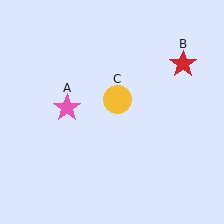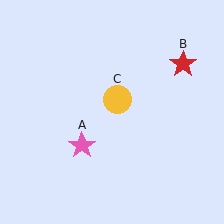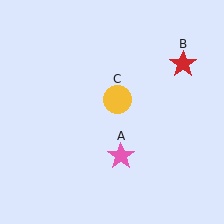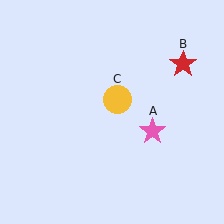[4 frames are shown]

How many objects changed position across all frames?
1 object changed position: pink star (object A).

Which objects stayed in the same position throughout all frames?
Red star (object B) and yellow circle (object C) remained stationary.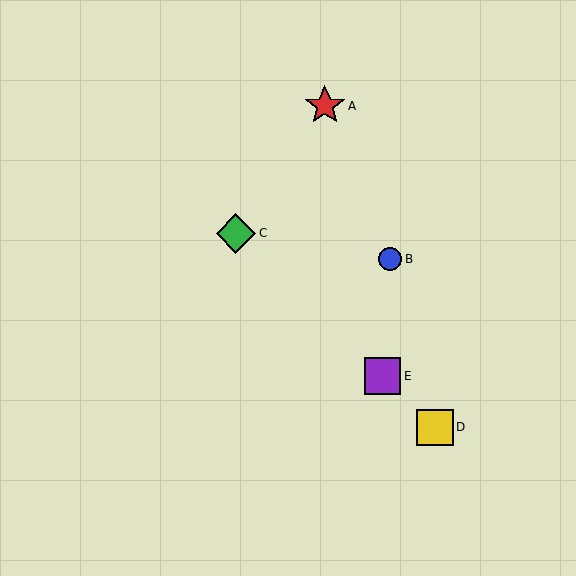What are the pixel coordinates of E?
Object E is at (382, 376).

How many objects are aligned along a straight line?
3 objects (C, D, E) are aligned along a straight line.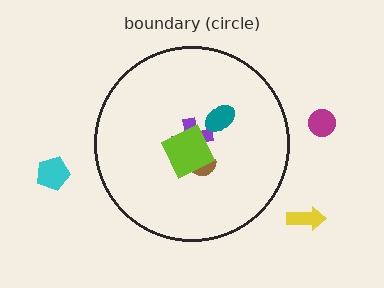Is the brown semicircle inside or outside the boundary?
Inside.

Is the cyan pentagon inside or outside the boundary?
Outside.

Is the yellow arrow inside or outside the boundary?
Outside.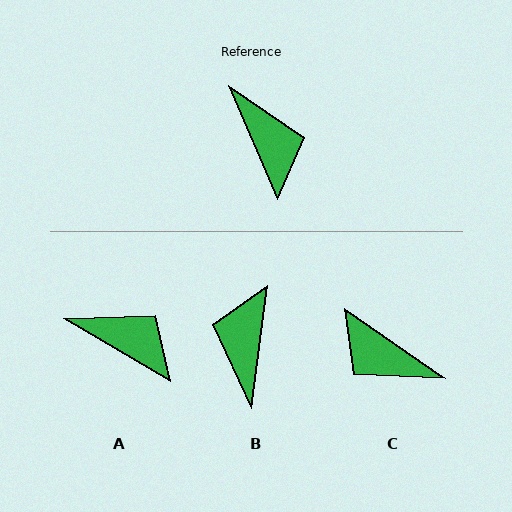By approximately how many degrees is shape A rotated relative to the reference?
Approximately 37 degrees counter-clockwise.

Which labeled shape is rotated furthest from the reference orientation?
B, about 150 degrees away.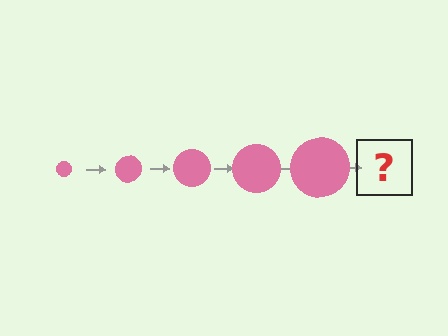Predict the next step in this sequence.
The next step is a pink circle, larger than the previous one.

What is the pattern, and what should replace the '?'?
The pattern is that the circle gets progressively larger each step. The '?' should be a pink circle, larger than the previous one.